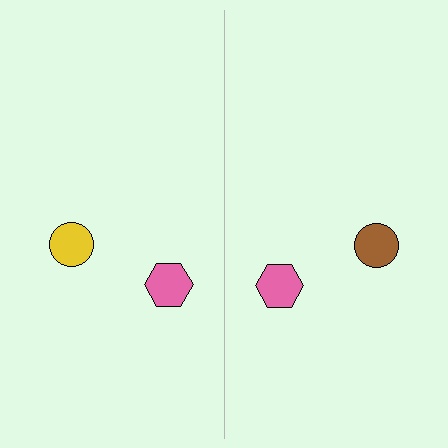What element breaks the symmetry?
The brown circle on the right side breaks the symmetry — its mirror counterpart is yellow.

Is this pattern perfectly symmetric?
No, the pattern is not perfectly symmetric. The brown circle on the right side breaks the symmetry — its mirror counterpart is yellow.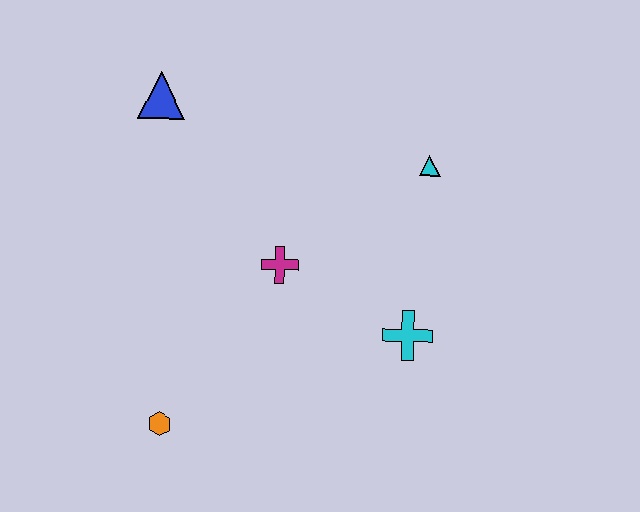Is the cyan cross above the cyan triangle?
No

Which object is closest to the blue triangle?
The magenta cross is closest to the blue triangle.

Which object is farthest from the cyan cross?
The blue triangle is farthest from the cyan cross.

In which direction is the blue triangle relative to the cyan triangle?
The blue triangle is to the left of the cyan triangle.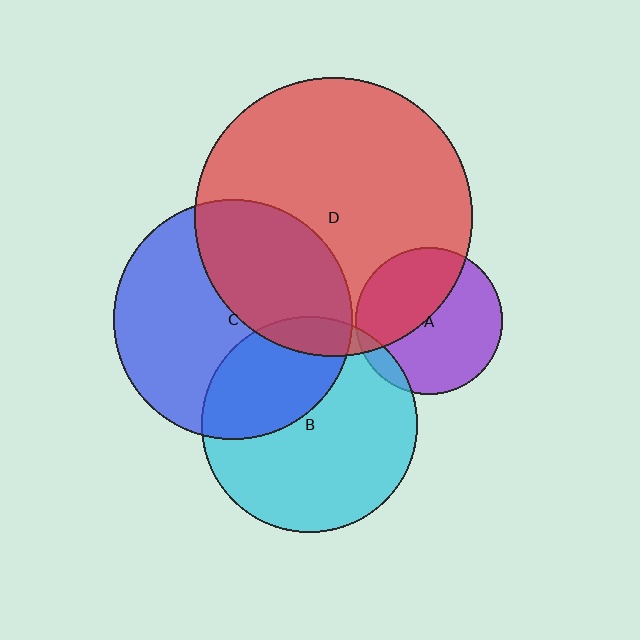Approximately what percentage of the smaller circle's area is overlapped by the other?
Approximately 35%.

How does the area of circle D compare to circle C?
Approximately 1.3 times.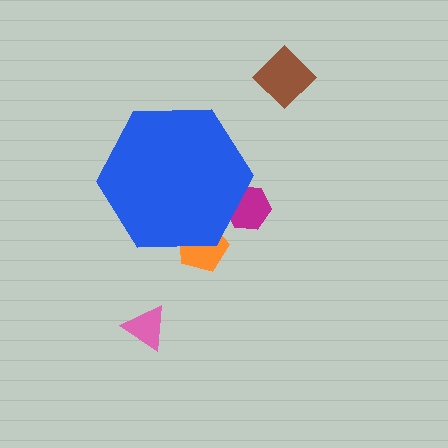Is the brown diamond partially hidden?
No, the brown diamond is fully visible.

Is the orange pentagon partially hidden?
Yes, the orange pentagon is partially hidden behind the blue hexagon.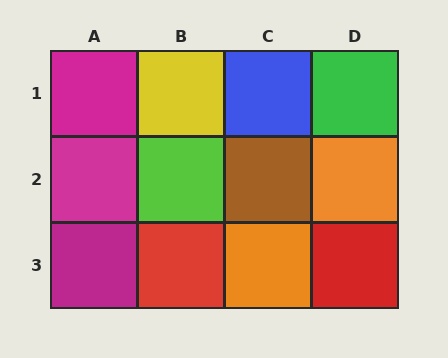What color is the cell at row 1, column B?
Yellow.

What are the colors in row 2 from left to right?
Magenta, lime, brown, orange.